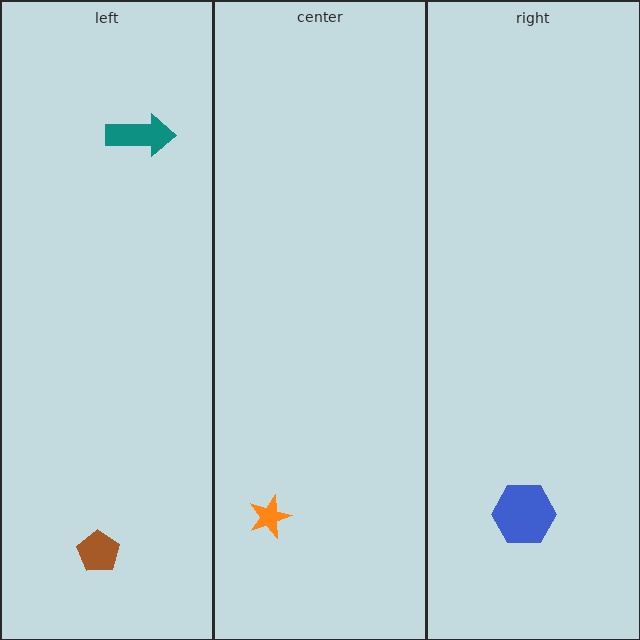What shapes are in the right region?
The blue hexagon.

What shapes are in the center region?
The orange star.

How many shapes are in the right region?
1.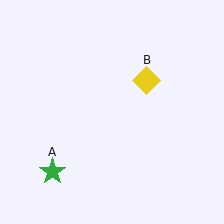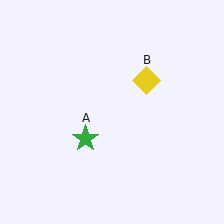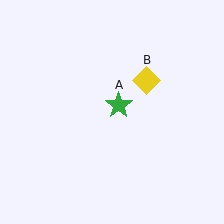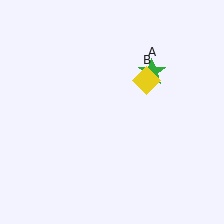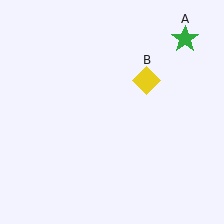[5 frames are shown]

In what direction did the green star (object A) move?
The green star (object A) moved up and to the right.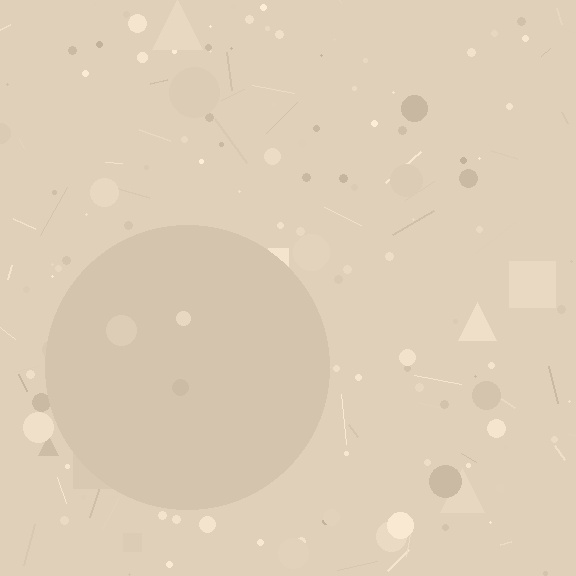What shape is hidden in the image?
A circle is hidden in the image.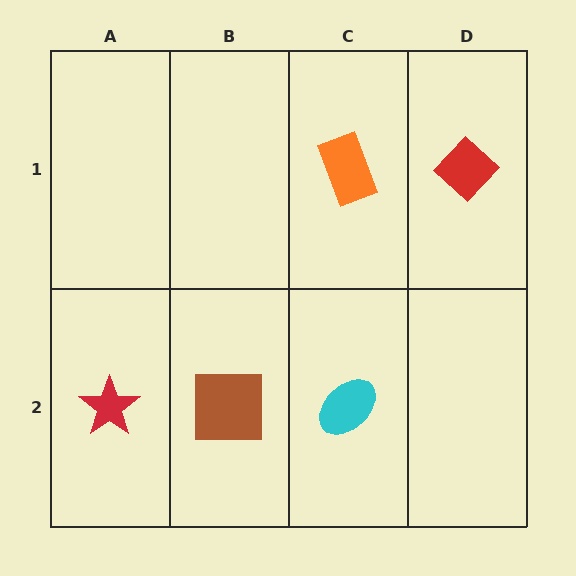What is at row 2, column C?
A cyan ellipse.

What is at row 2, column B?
A brown square.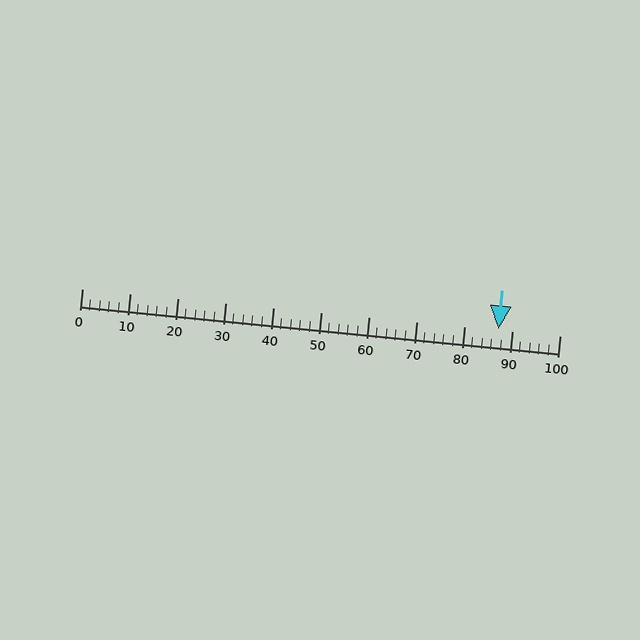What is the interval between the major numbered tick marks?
The major tick marks are spaced 10 units apart.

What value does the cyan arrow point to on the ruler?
The cyan arrow points to approximately 87.